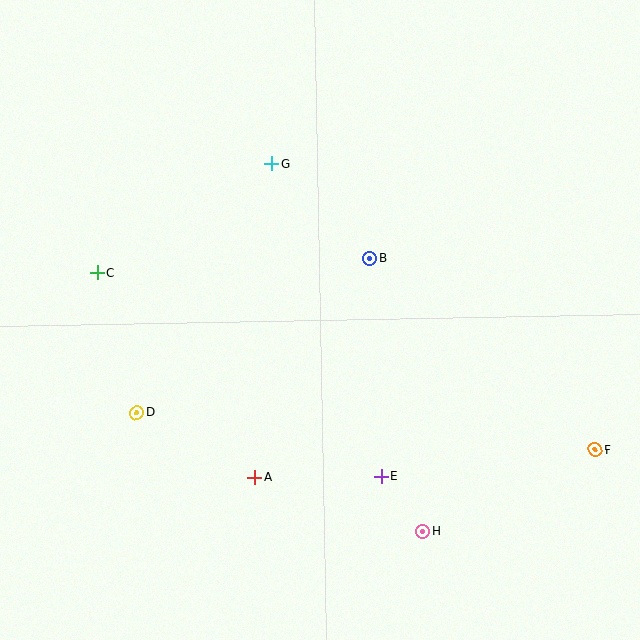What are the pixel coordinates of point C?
Point C is at (97, 273).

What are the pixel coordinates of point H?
Point H is at (423, 531).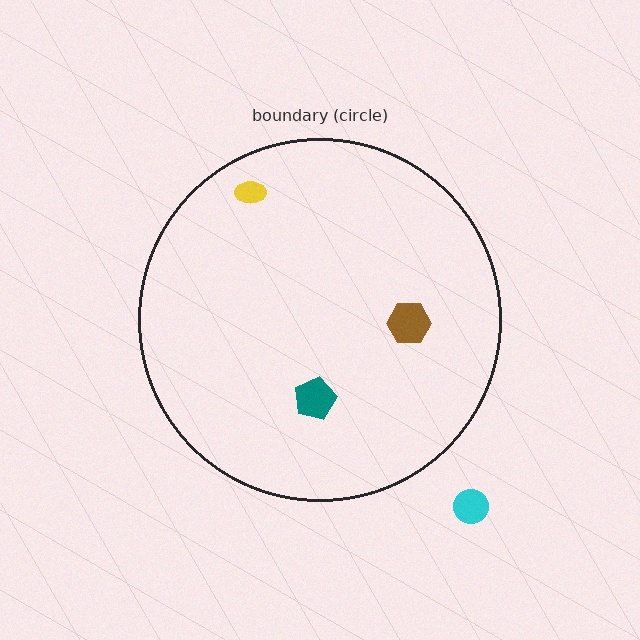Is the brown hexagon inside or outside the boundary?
Inside.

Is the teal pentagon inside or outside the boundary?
Inside.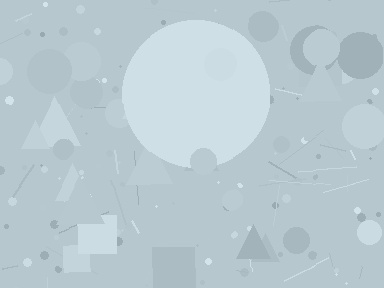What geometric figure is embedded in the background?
A circle is embedded in the background.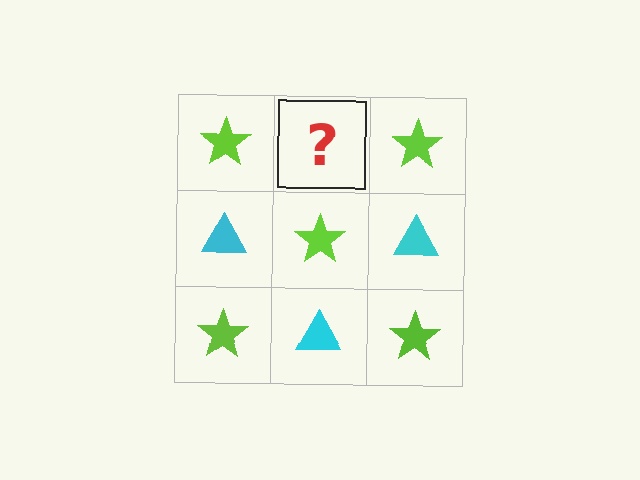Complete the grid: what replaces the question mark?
The question mark should be replaced with a cyan triangle.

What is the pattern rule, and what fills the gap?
The rule is that it alternates lime star and cyan triangle in a checkerboard pattern. The gap should be filled with a cyan triangle.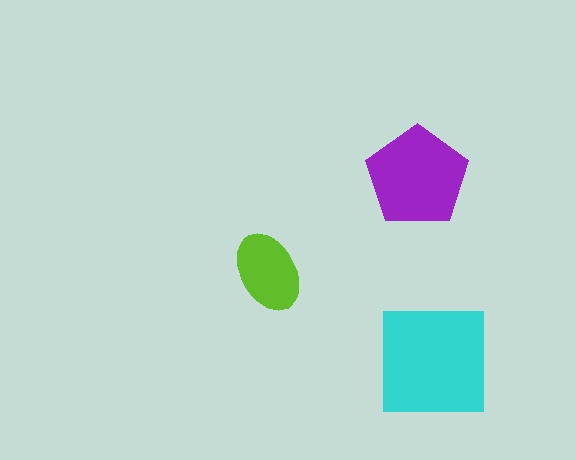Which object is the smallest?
The lime ellipse.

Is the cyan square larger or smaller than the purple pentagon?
Larger.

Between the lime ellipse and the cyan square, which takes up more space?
The cyan square.